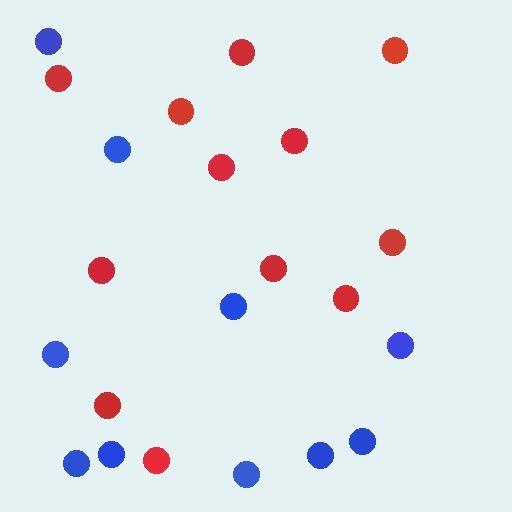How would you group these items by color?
There are 2 groups: one group of red circles (12) and one group of blue circles (10).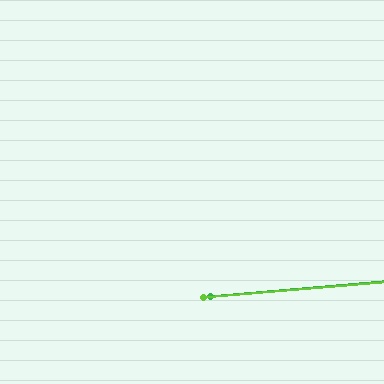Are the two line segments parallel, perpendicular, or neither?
Parallel — their directions differ by only 0.0°.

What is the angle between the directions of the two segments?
Approximately 0 degrees.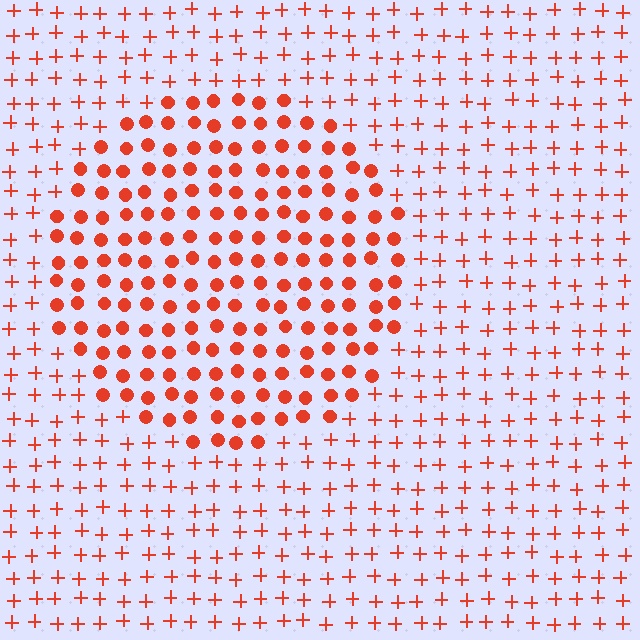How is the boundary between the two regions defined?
The boundary is defined by a change in element shape: circles inside vs. plus signs outside. All elements share the same color and spacing.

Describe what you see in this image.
The image is filled with small red elements arranged in a uniform grid. A circle-shaped region contains circles, while the surrounding area contains plus signs. The boundary is defined purely by the change in element shape.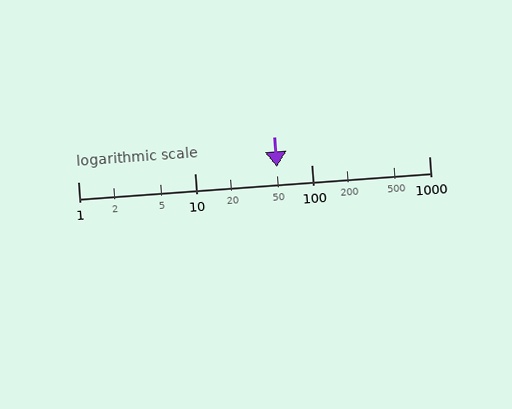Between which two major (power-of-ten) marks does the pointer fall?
The pointer is between 10 and 100.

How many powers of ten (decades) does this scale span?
The scale spans 3 decades, from 1 to 1000.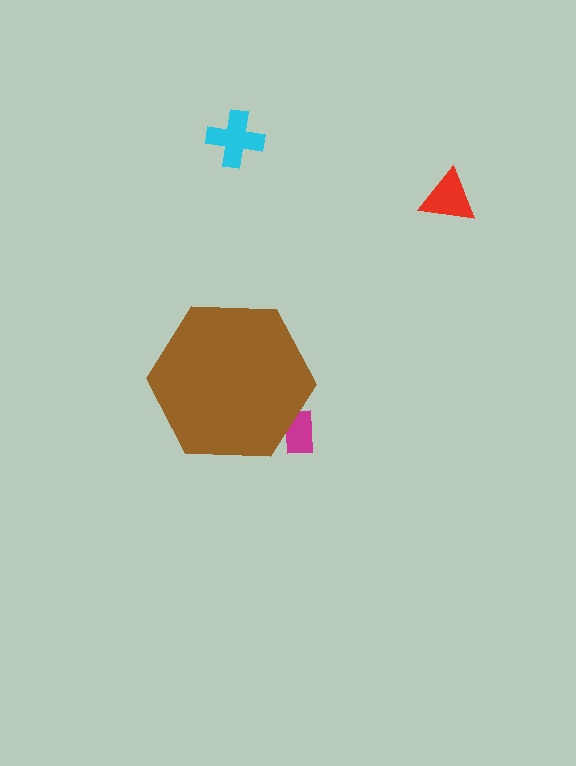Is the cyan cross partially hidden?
No, the cyan cross is fully visible.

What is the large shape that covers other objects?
A brown hexagon.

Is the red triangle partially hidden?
No, the red triangle is fully visible.